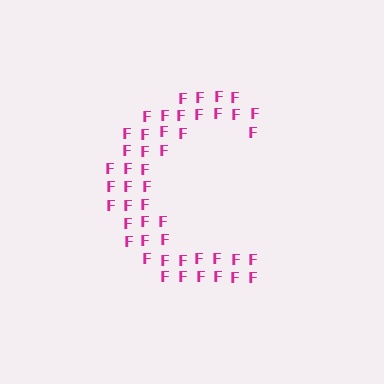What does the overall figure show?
The overall figure shows the letter C.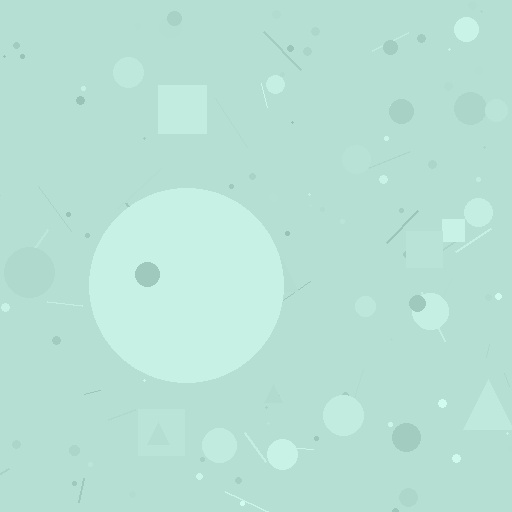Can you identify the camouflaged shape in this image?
The camouflaged shape is a circle.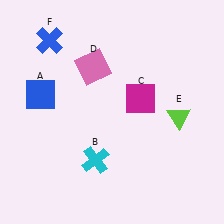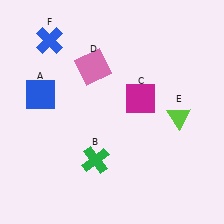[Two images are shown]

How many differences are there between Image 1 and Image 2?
There is 1 difference between the two images.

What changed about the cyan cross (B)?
In Image 1, B is cyan. In Image 2, it changed to green.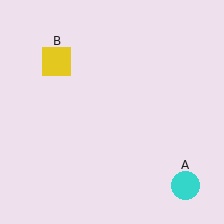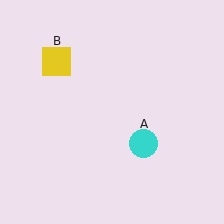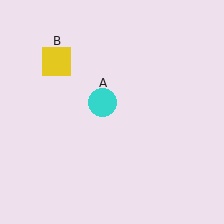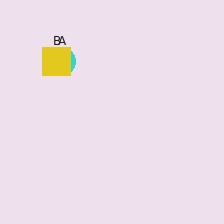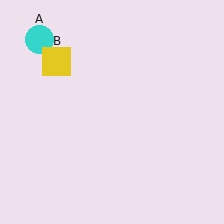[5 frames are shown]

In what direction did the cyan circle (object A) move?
The cyan circle (object A) moved up and to the left.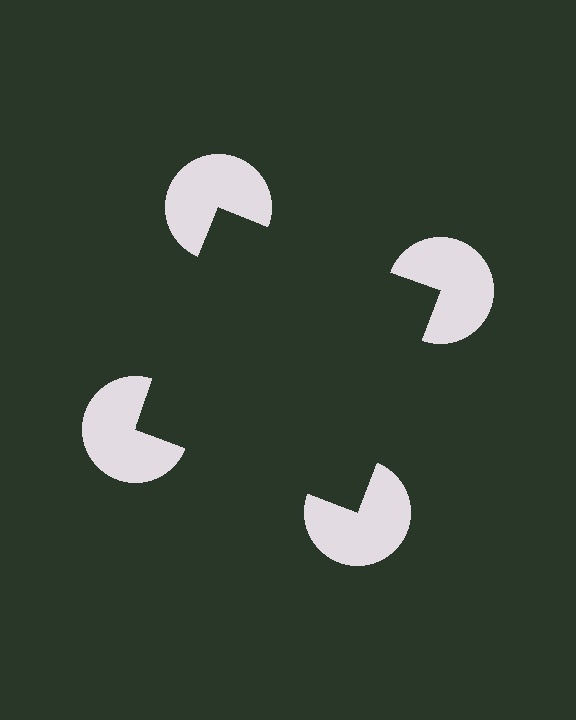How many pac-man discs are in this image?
There are 4 — one at each vertex of the illusory square.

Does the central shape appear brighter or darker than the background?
It typically appears slightly darker than the background, even though no actual brightness change is drawn.